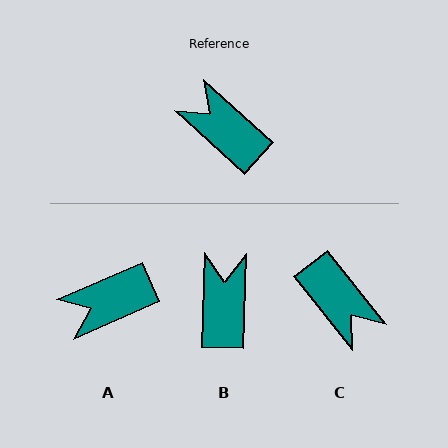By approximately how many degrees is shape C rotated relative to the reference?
Approximately 170 degrees counter-clockwise.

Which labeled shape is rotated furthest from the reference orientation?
C, about 170 degrees away.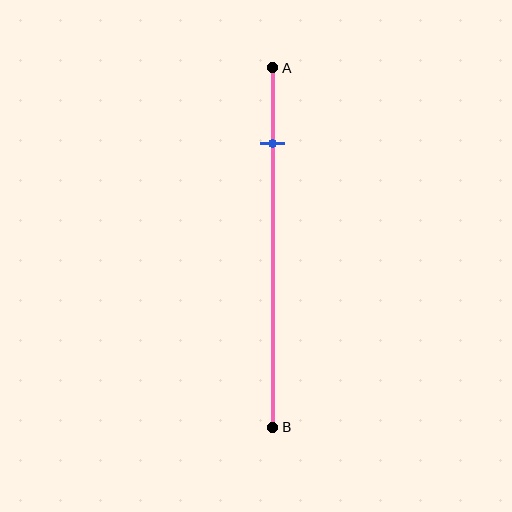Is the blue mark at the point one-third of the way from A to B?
No, the mark is at about 20% from A, not at the 33% one-third point.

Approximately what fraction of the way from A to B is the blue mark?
The blue mark is approximately 20% of the way from A to B.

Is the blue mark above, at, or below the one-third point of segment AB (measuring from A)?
The blue mark is above the one-third point of segment AB.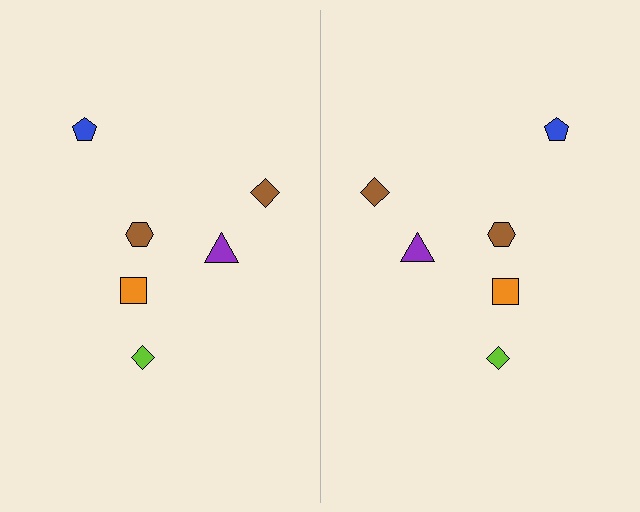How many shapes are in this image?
There are 12 shapes in this image.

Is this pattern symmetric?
Yes, this pattern has bilateral (reflection) symmetry.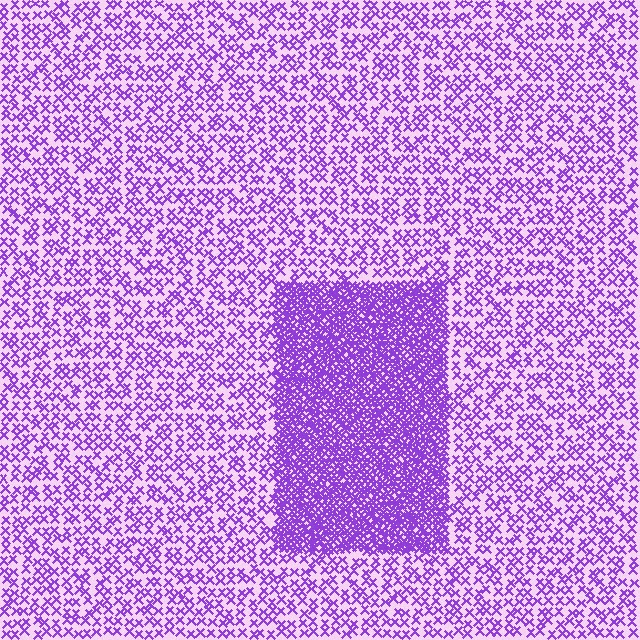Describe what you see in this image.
The image contains small purple elements arranged at two different densities. A rectangle-shaped region is visible where the elements are more densely packed than the surrounding area.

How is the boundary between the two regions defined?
The boundary is defined by a change in element density (approximately 2.8x ratio). All elements are the same color, size, and shape.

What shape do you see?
I see a rectangle.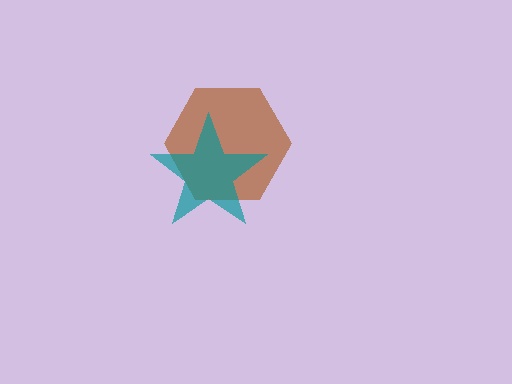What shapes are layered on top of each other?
The layered shapes are: a brown hexagon, a teal star.